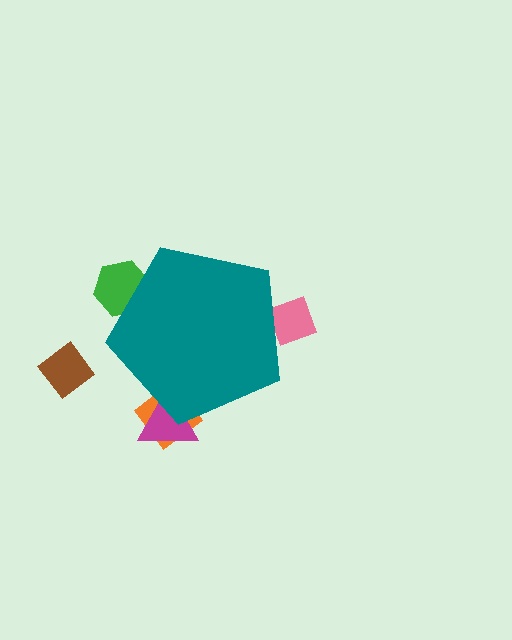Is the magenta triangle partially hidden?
Yes, the magenta triangle is partially hidden behind the teal pentagon.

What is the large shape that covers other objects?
A teal pentagon.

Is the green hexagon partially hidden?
Yes, the green hexagon is partially hidden behind the teal pentagon.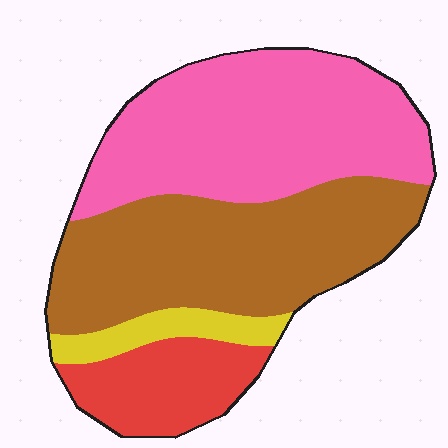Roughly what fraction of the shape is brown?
Brown covers roughly 40% of the shape.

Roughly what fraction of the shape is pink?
Pink covers roughly 40% of the shape.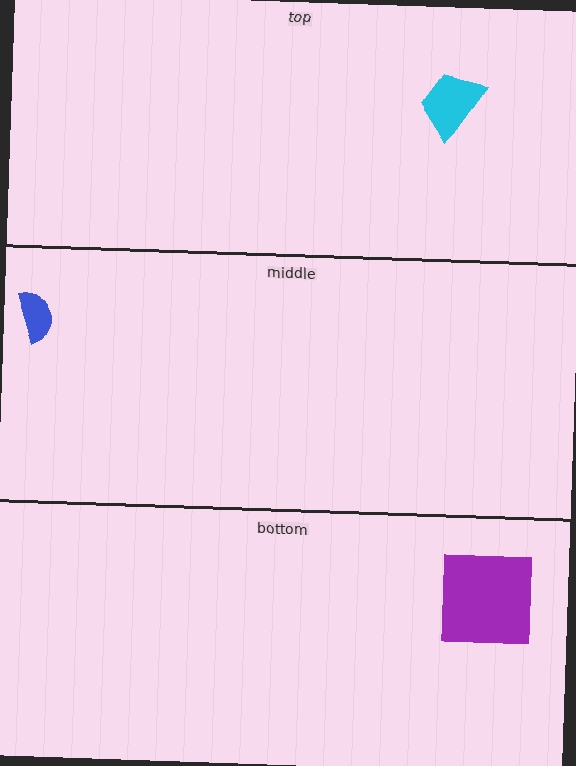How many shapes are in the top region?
1.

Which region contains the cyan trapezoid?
The top region.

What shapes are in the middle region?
The blue semicircle.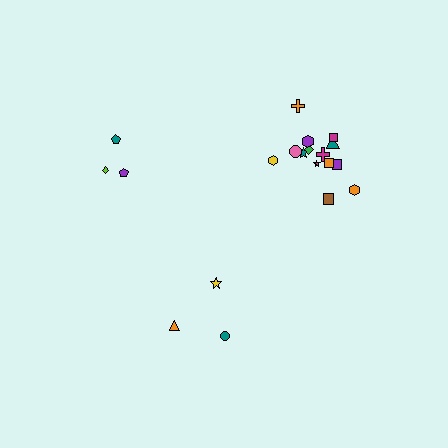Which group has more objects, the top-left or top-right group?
The top-right group.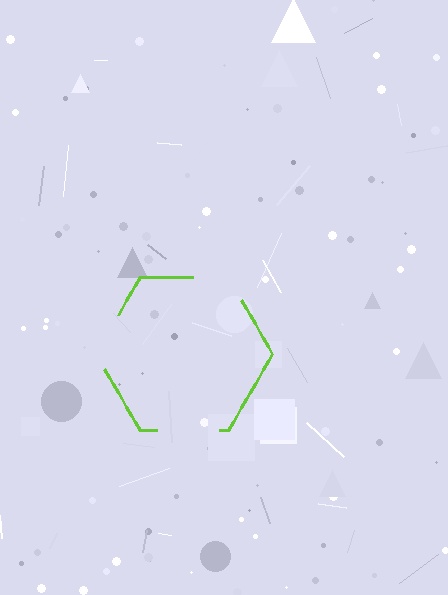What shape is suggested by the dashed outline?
The dashed outline suggests a hexagon.